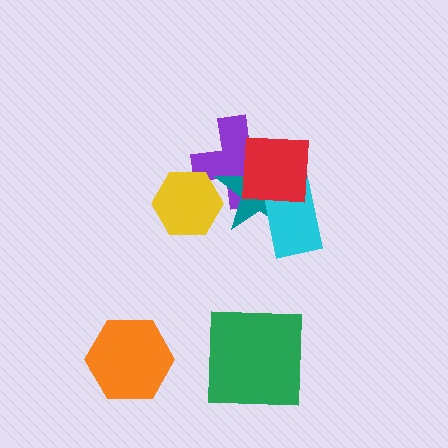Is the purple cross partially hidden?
Yes, it is partially covered by another shape.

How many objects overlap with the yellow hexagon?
2 objects overlap with the yellow hexagon.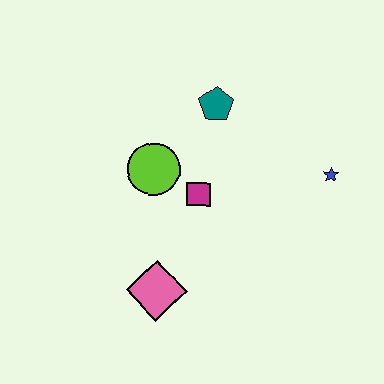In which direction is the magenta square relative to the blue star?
The magenta square is to the left of the blue star.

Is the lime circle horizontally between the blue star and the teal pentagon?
No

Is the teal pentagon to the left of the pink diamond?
No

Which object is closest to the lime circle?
The magenta square is closest to the lime circle.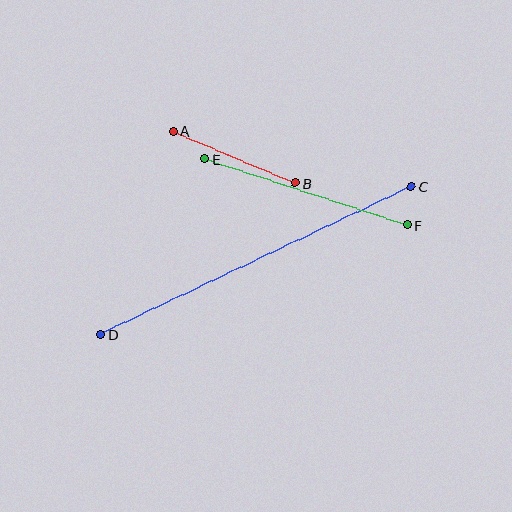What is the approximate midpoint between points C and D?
The midpoint is at approximately (256, 261) pixels.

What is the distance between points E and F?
The distance is approximately 213 pixels.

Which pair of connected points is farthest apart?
Points C and D are farthest apart.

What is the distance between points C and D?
The distance is approximately 343 pixels.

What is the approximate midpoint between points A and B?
The midpoint is at approximately (235, 157) pixels.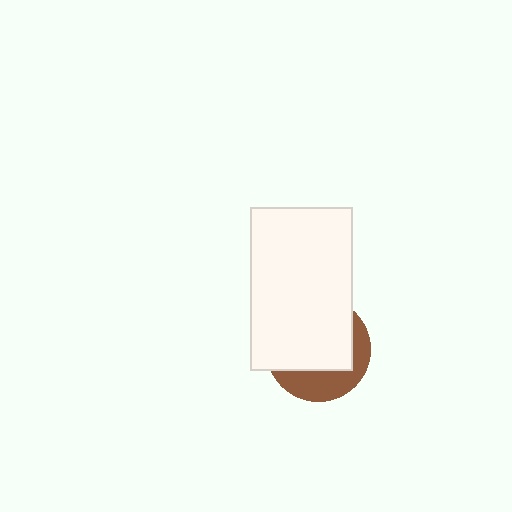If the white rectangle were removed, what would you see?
You would see the complete brown circle.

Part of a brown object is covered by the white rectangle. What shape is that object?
It is a circle.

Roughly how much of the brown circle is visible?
A small part of it is visible (roughly 34%).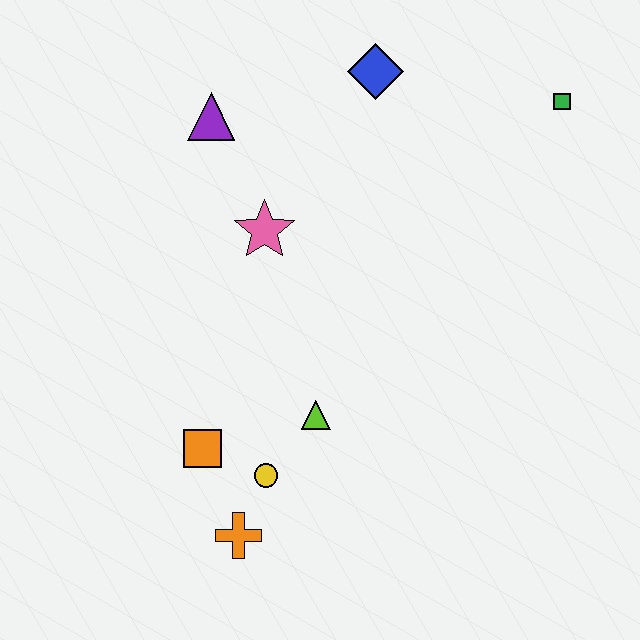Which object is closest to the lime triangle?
The yellow circle is closest to the lime triangle.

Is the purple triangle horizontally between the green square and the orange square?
Yes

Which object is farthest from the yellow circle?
The green square is farthest from the yellow circle.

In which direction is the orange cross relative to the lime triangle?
The orange cross is below the lime triangle.